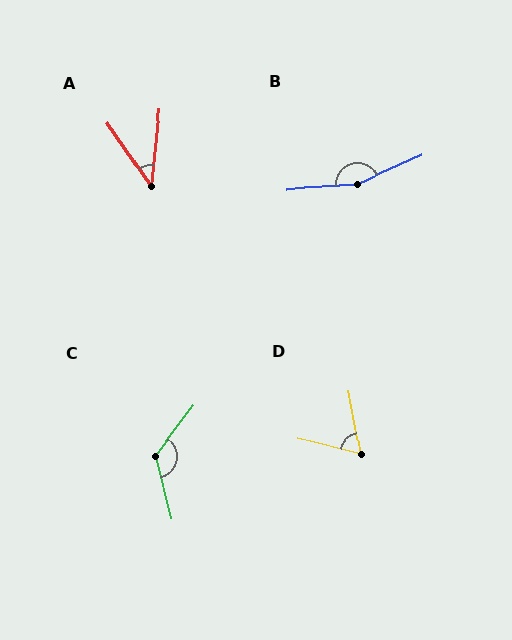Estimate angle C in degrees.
Approximately 129 degrees.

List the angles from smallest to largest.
A (41°), D (65°), C (129°), B (160°).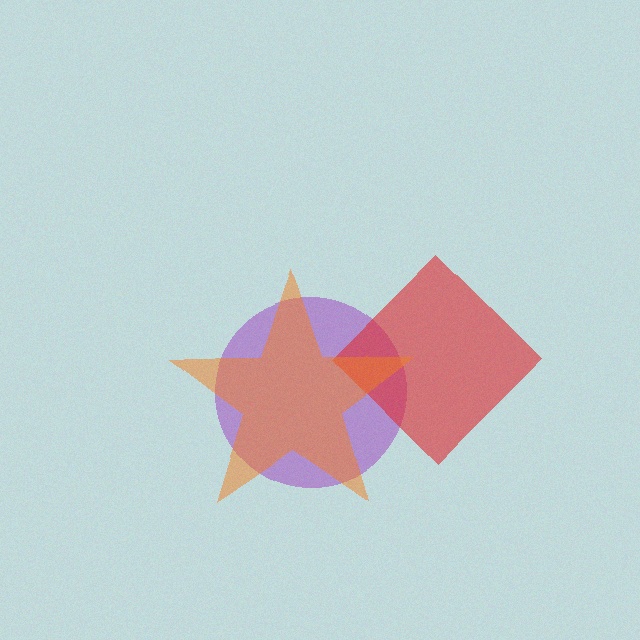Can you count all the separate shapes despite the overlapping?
Yes, there are 3 separate shapes.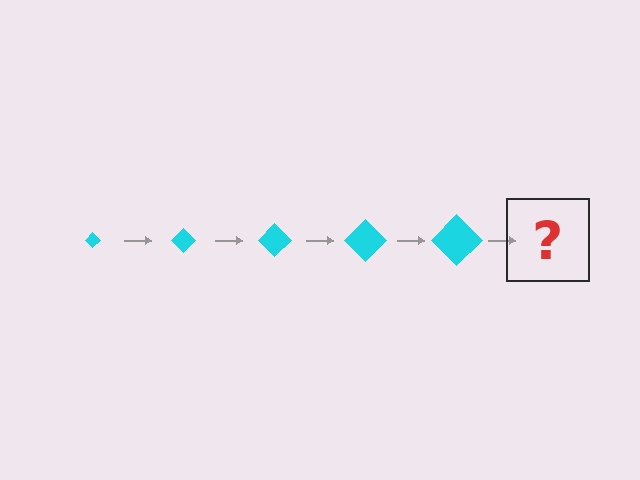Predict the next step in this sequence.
The next step is a cyan diamond, larger than the previous one.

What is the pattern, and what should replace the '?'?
The pattern is that the diamond gets progressively larger each step. The '?' should be a cyan diamond, larger than the previous one.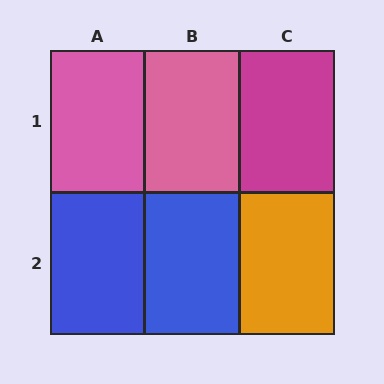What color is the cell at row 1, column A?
Pink.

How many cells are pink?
2 cells are pink.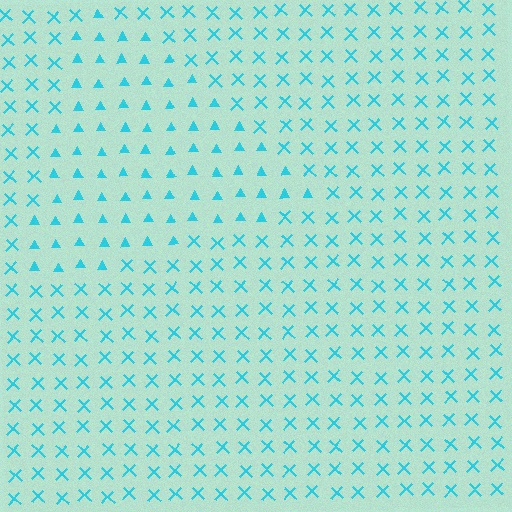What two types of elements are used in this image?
The image uses triangles inside the triangle region and X marks outside it.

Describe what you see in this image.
The image is filled with small cyan elements arranged in a uniform grid. A triangle-shaped region contains triangles, while the surrounding area contains X marks. The boundary is defined purely by the change in element shape.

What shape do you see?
I see a triangle.